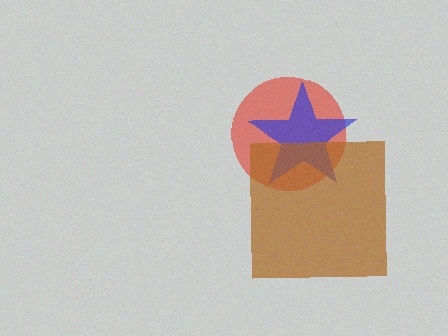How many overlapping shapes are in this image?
There are 3 overlapping shapes in the image.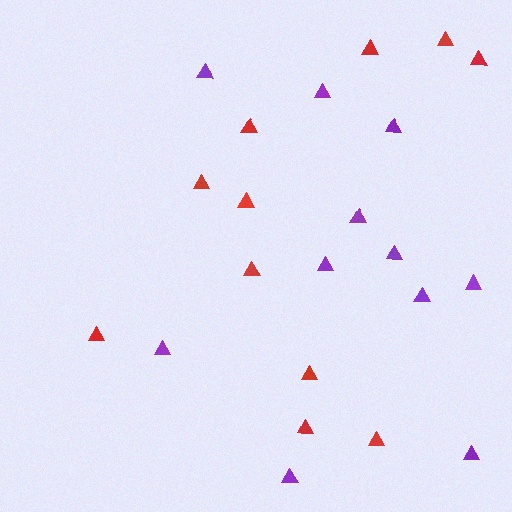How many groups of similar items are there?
There are 2 groups: one group of purple triangles (11) and one group of red triangles (11).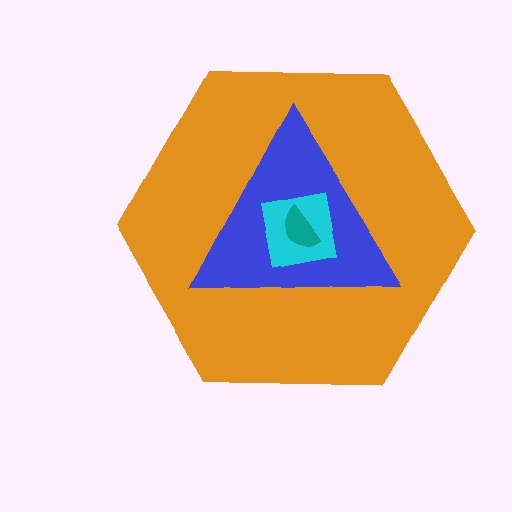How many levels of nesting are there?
4.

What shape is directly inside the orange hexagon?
The blue triangle.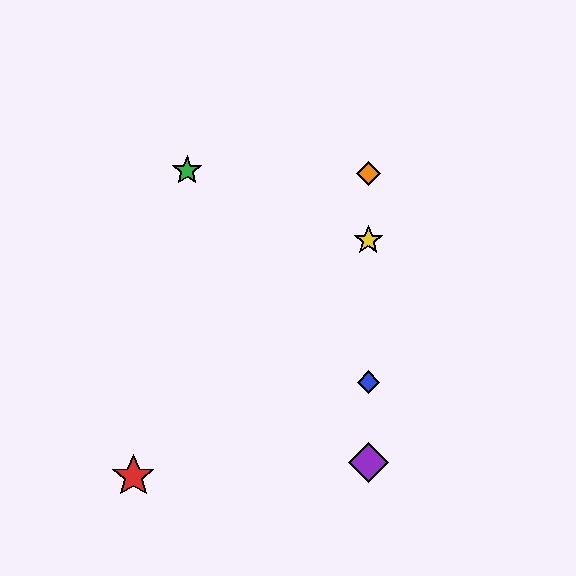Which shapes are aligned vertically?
The blue diamond, the yellow star, the purple diamond, the orange diamond are aligned vertically.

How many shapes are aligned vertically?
4 shapes (the blue diamond, the yellow star, the purple diamond, the orange diamond) are aligned vertically.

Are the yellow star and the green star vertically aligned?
No, the yellow star is at x≈368 and the green star is at x≈187.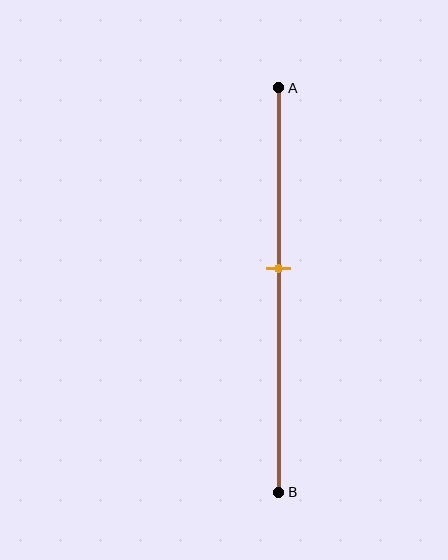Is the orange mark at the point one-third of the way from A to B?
No, the mark is at about 45% from A, not at the 33% one-third point.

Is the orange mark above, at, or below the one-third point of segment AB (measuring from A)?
The orange mark is below the one-third point of segment AB.